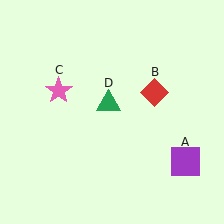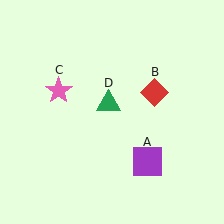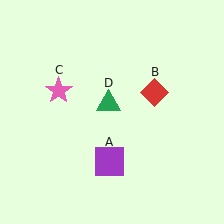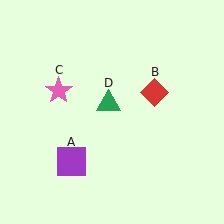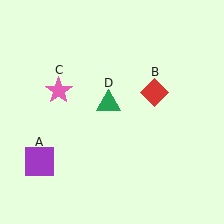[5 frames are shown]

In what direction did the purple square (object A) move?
The purple square (object A) moved left.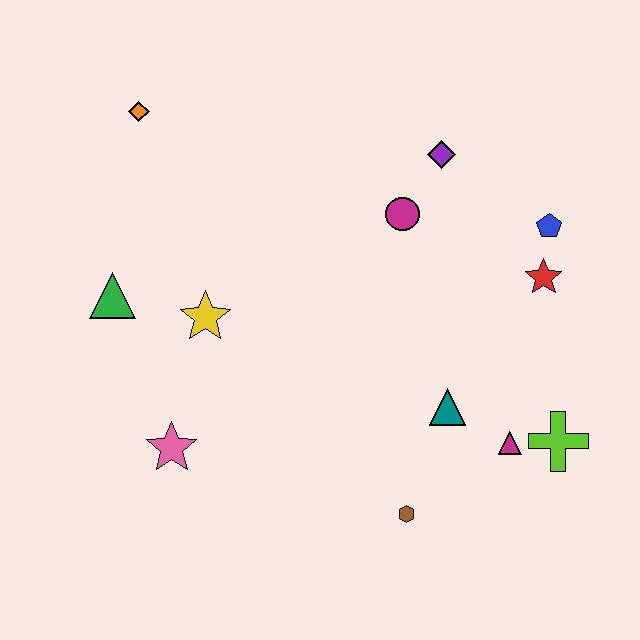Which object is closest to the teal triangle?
The magenta triangle is closest to the teal triangle.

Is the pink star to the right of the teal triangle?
No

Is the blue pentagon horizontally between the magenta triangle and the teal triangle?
No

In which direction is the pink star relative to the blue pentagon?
The pink star is to the left of the blue pentagon.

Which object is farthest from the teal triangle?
The orange diamond is farthest from the teal triangle.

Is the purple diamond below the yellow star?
No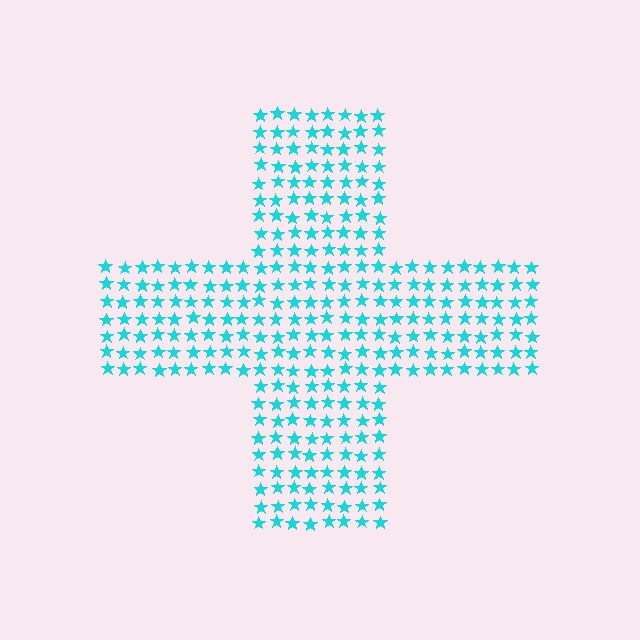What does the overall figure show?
The overall figure shows a cross.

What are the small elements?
The small elements are stars.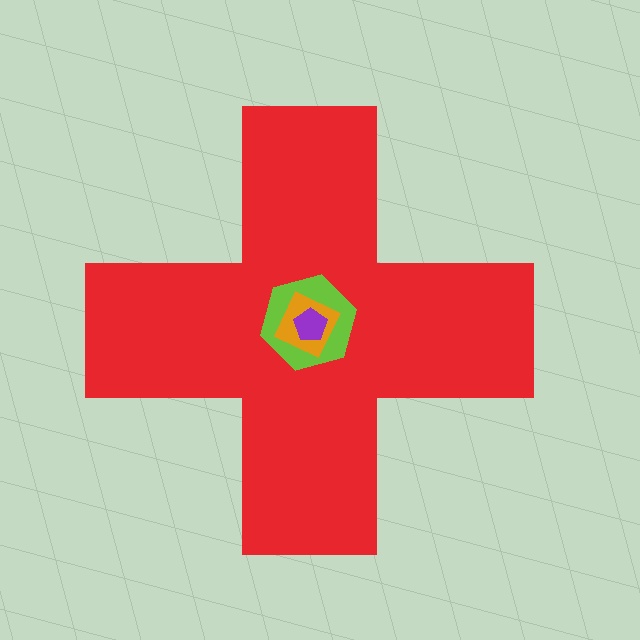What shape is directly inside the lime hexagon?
The orange diamond.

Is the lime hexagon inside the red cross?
Yes.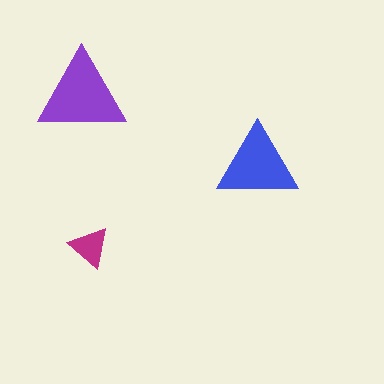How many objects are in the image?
There are 3 objects in the image.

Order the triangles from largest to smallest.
the purple one, the blue one, the magenta one.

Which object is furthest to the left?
The purple triangle is leftmost.